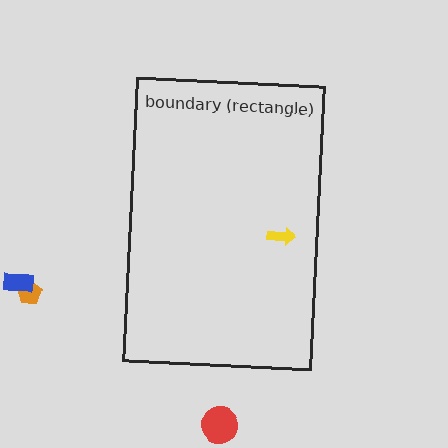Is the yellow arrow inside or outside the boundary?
Inside.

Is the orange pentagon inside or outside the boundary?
Outside.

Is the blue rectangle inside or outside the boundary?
Outside.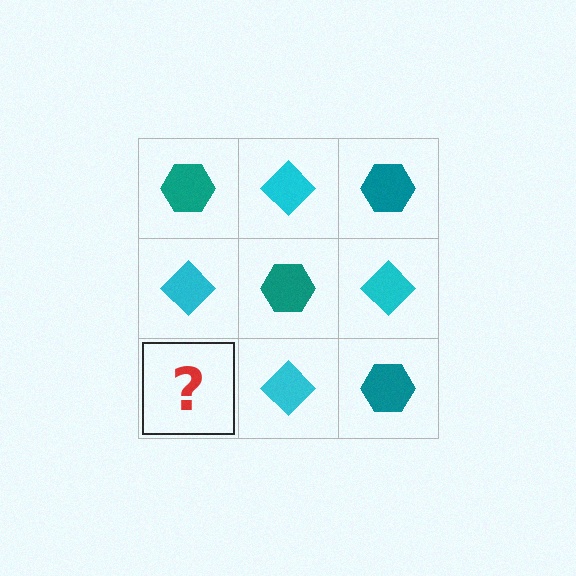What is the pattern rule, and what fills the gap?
The rule is that it alternates teal hexagon and cyan diamond in a checkerboard pattern. The gap should be filled with a teal hexagon.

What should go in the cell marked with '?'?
The missing cell should contain a teal hexagon.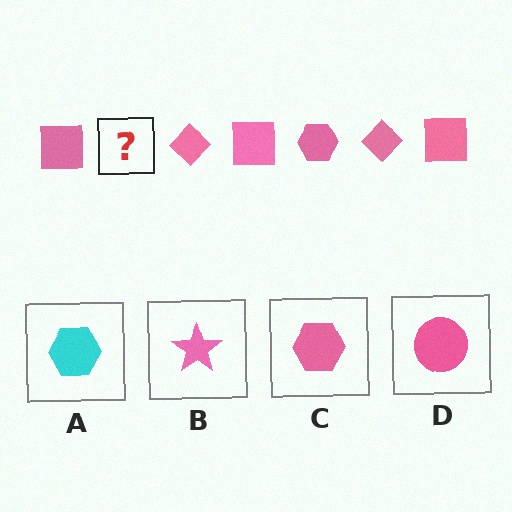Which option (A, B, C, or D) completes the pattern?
C.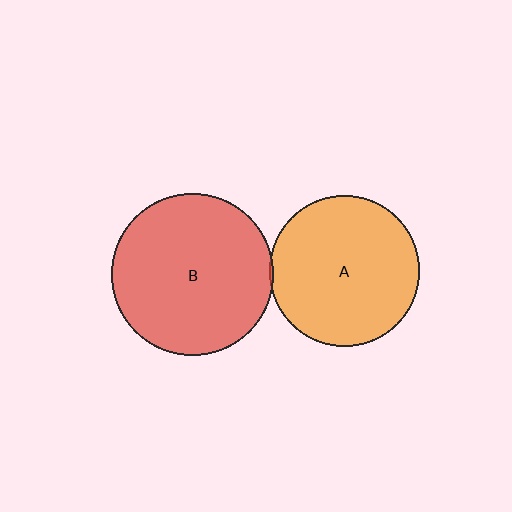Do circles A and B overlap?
Yes.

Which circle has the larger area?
Circle B (red).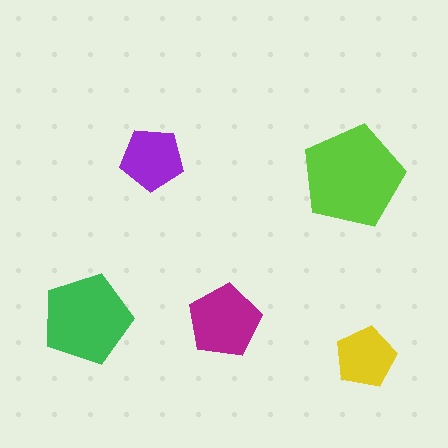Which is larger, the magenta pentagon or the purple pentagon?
The magenta one.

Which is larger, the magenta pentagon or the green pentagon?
The green one.